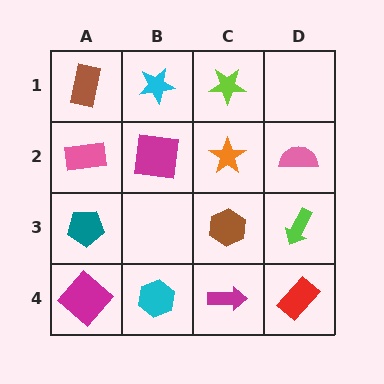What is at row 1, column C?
A lime star.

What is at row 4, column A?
A magenta diamond.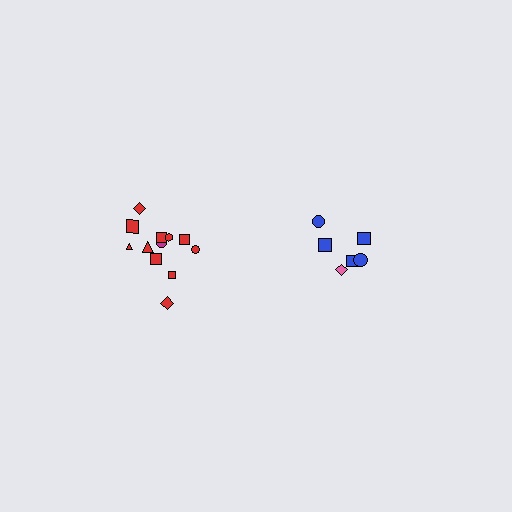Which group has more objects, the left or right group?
The left group.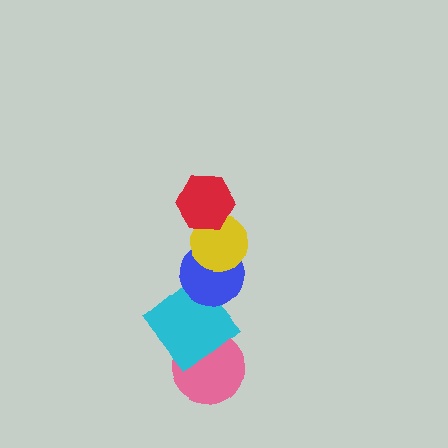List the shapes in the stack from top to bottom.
From top to bottom: the red hexagon, the yellow circle, the blue circle, the cyan diamond, the pink circle.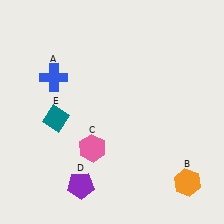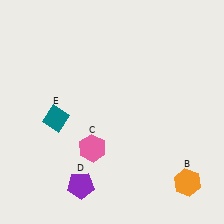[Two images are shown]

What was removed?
The blue cross (A) was removed in Image 2.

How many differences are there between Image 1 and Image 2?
There is 1 difference between the two images.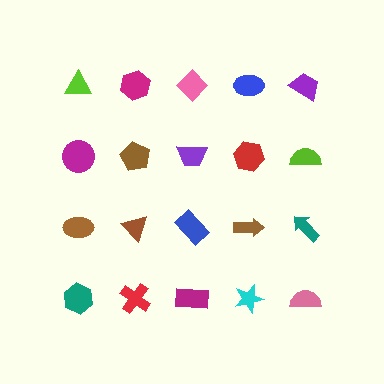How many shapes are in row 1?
5 shapes.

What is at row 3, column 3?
A blue rectangle.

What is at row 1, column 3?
A pink diamond.